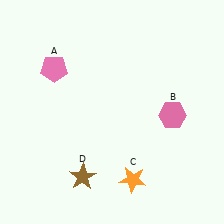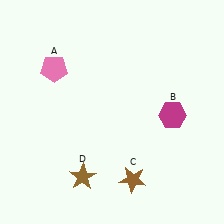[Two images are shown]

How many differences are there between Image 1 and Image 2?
There are 2 differences between the two images.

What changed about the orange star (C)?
In Image 1, C is orange. In Image 2, it changed to brown.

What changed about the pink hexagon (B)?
In Image 1, B is pink. In Image 2, it changed to magenta.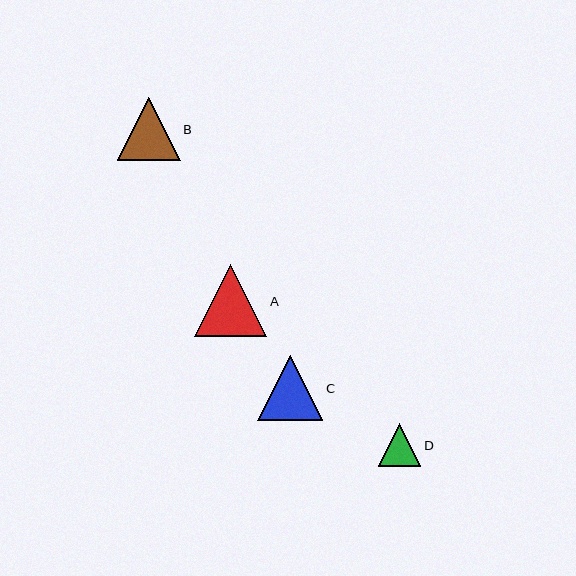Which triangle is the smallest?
Triangle D is the smallest with a size of approximately 43 pixels.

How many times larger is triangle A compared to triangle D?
Triangle A is approximately 1.7 times the size of triangle D.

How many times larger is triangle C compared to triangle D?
Triangle C is approximately 1.5 times the size of triangle D.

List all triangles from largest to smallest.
From largest to smallest: A, C, B, D.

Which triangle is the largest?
Triangle A is the largest with a size of approximately 72 pixels.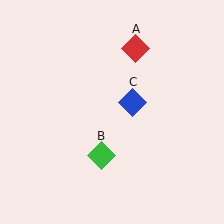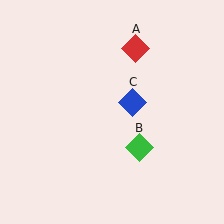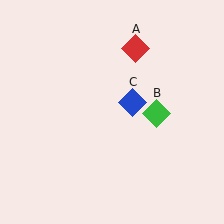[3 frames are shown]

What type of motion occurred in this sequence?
The green diamond (object B) rotated counterclockwise around the center of the scene.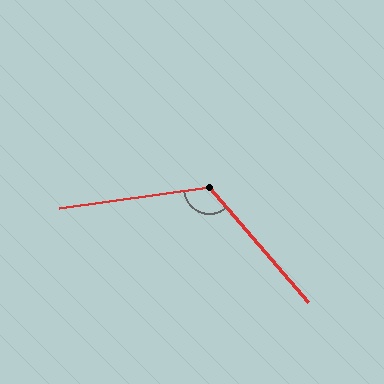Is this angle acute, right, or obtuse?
It is obtuse.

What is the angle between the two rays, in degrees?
Approximately 123 degrees.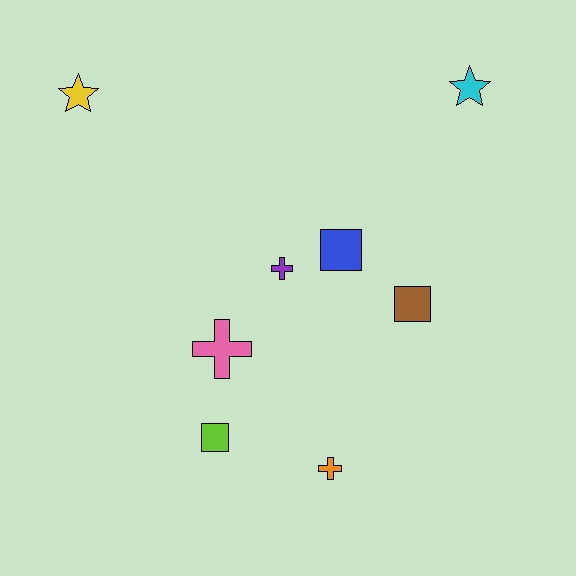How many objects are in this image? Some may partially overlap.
There are 8 objects.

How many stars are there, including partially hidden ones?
There are 2 stars.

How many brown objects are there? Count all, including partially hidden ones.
There is 1 brown object.